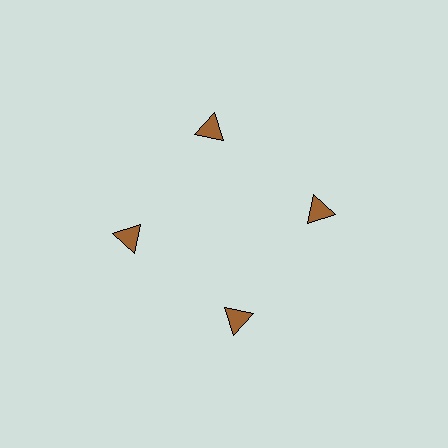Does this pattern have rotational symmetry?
Yes, this pattern has 4-fold rotational symmetry. It looks the same after rotating 90 degrees around the center.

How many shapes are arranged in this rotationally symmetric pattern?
There are 4 shapes, arranged in 4 groups of 1.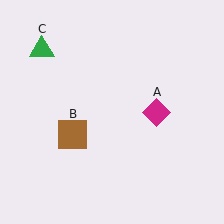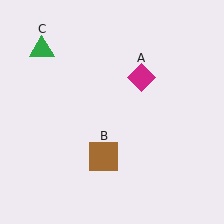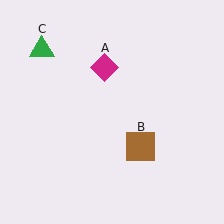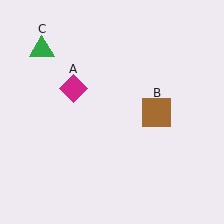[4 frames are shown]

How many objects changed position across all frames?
2 objects changed position: magenta diamond (object A), brown square (object B).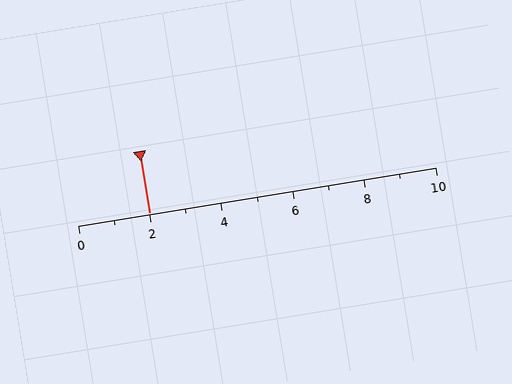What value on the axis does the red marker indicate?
The marker indicates approximately 2.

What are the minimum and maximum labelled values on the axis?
The axis runs from 0 to 10.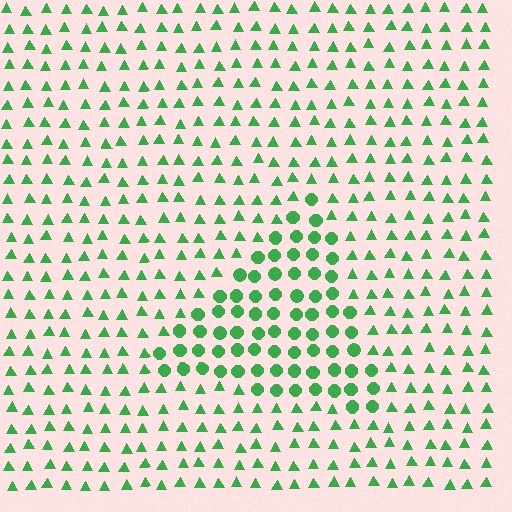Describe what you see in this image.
The image is filled with small green elements arranged in a uniform grid. A triangle-shaped region contains circles, while the surrounding area contains triangles. The boundary is defined purely by the change in element shape.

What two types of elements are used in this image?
The image uses circles inside the triangle region and triangles outside it.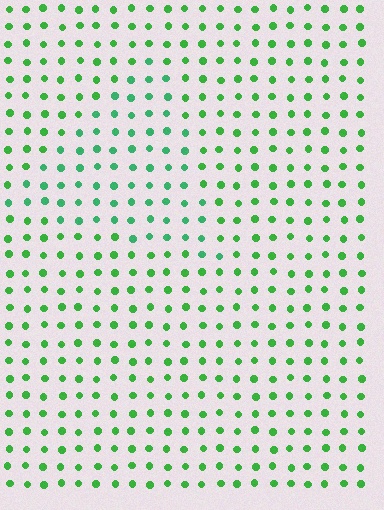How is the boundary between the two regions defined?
The boundary is defined purely by a slight shift in hue (about 23 degrees). Spacing, size, and orientation are identical on both sides.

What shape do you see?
I see a triangle.